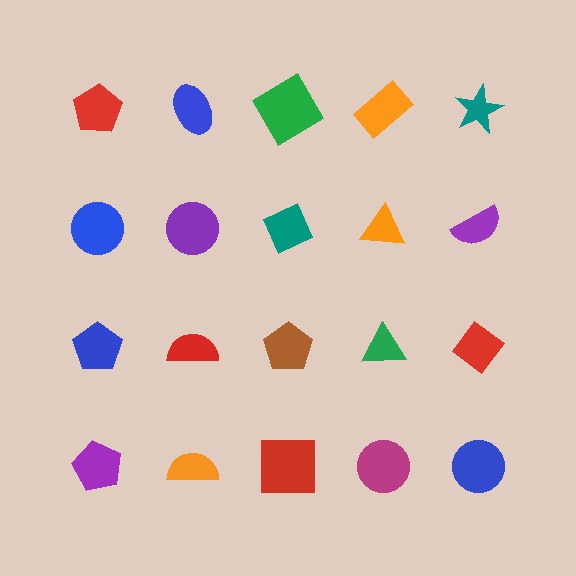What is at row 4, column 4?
A magenta circle.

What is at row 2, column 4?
An orange triangle.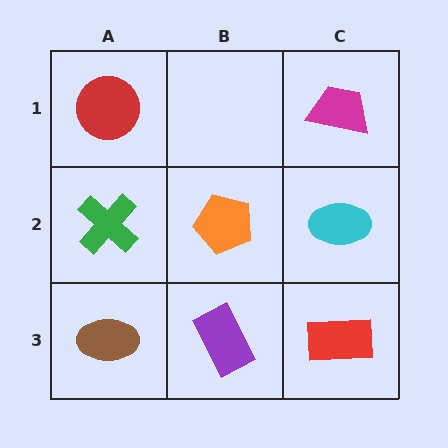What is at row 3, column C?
A red rectangle.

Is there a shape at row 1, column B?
No, that cell is empty.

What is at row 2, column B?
An orange pentagon.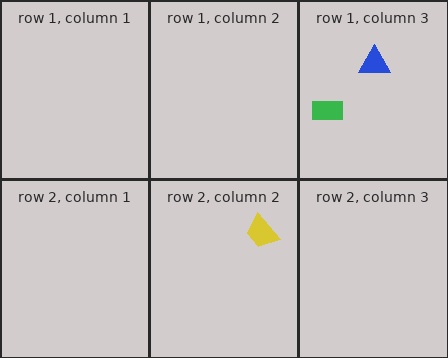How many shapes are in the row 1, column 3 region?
2.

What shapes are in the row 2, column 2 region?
The yellow trapezoid.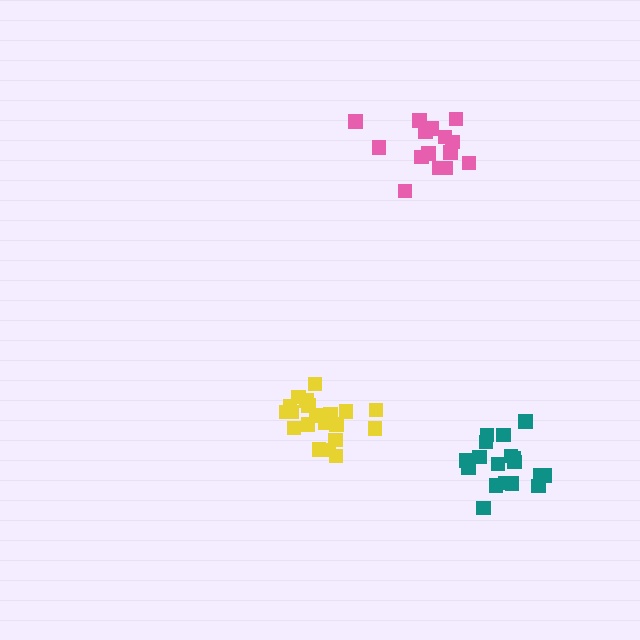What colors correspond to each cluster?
The clusters are colored: pink, teal, yellow.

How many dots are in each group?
Group 1: 15 dots, Group 2: 18 dots, Group 3: 20 dots (53 total).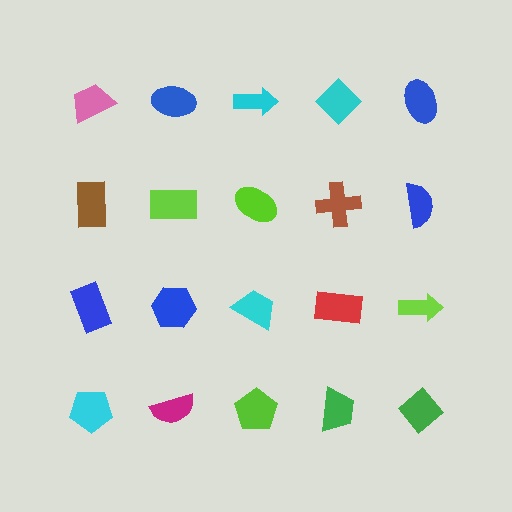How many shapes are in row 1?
5 shapes.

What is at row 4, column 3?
A lime pentagon.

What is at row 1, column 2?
A blue ellipse.